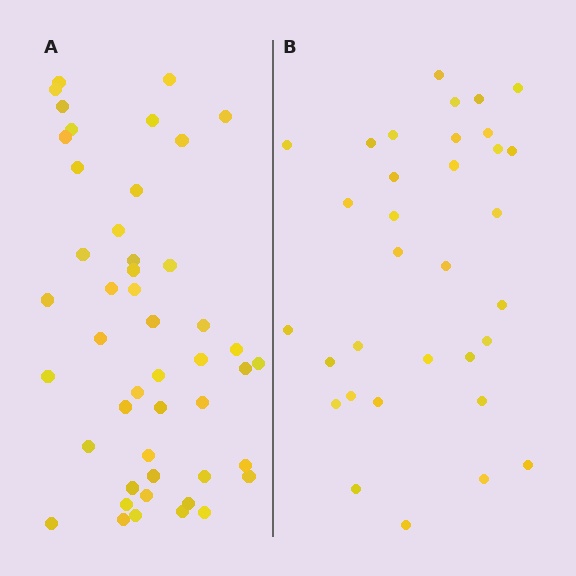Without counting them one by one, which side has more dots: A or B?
Region A (the left region) has more dots.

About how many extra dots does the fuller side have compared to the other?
Region A has approximately 15 more dots than region B.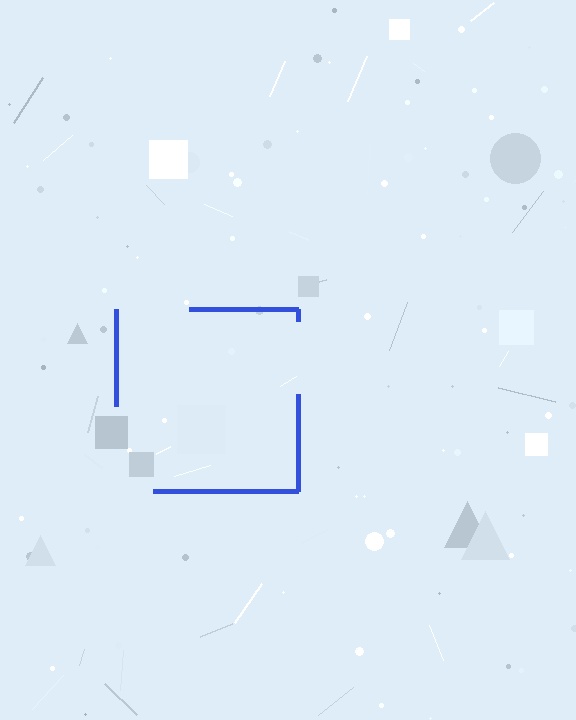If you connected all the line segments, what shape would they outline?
They would outline a square.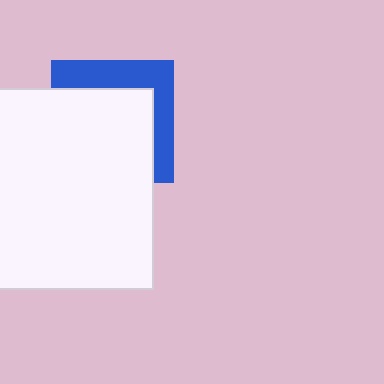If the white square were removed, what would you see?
You would see the complete blue square.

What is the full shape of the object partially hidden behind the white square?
The partially hidden object is a blue square.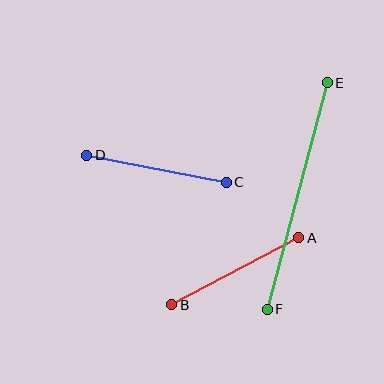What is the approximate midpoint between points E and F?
The midpoint is at approximately (297, 196) pixels.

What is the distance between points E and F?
The distance is approximately 234 pixels.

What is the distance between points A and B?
The distance is approximately 144 pixels.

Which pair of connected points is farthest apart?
Points E and F are farthest apart.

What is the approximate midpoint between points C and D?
The midpoint is at approximately (156, 169) pixels.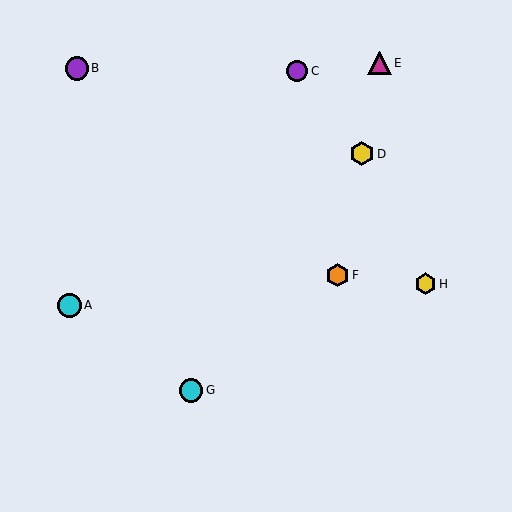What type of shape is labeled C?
Shape C is a purple circle.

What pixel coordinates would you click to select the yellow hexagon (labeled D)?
Click at (362, 154) to select the yellow hexagon D.